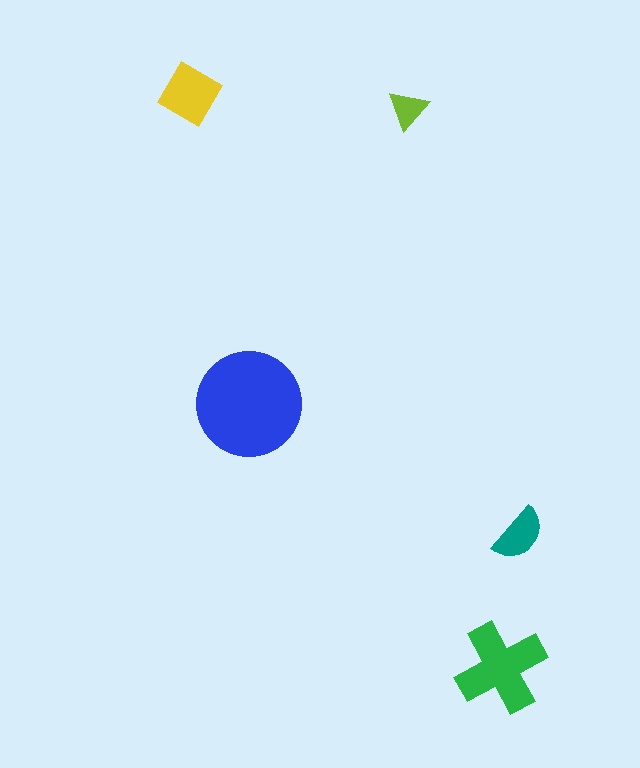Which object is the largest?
The blue circle.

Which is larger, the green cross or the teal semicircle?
The green cross.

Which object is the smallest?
The lime triangle.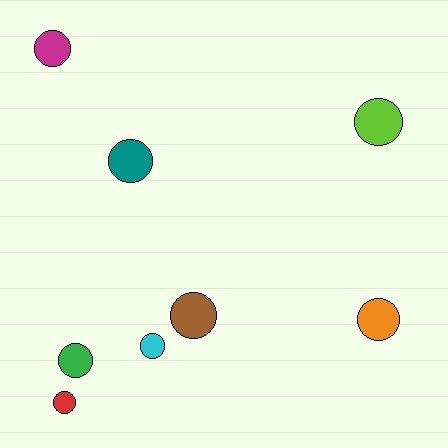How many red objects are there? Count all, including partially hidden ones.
There is 1 red object.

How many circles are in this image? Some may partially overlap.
There are 8 circles.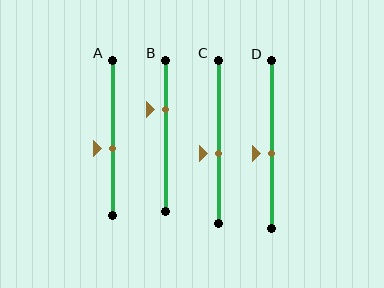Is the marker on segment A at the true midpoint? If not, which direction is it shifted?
No, the marker on segment A is shifted downward by about 7% of the segment length.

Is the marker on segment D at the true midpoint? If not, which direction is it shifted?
No, the marker on segment D is shifted downward by about 5% of the segment length.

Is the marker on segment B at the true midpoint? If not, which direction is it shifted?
No, the marker on segment B is shifted upward by about 17% of the segment length.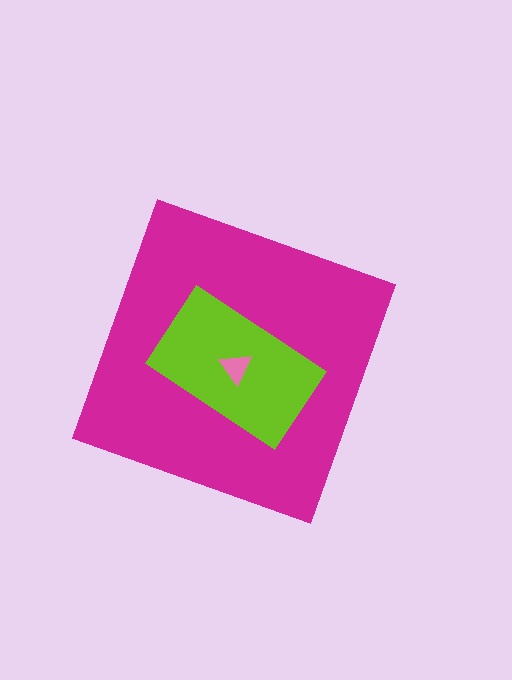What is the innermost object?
The pink triangle.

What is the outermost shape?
The magenta diamond.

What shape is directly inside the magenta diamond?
The lime rectangle.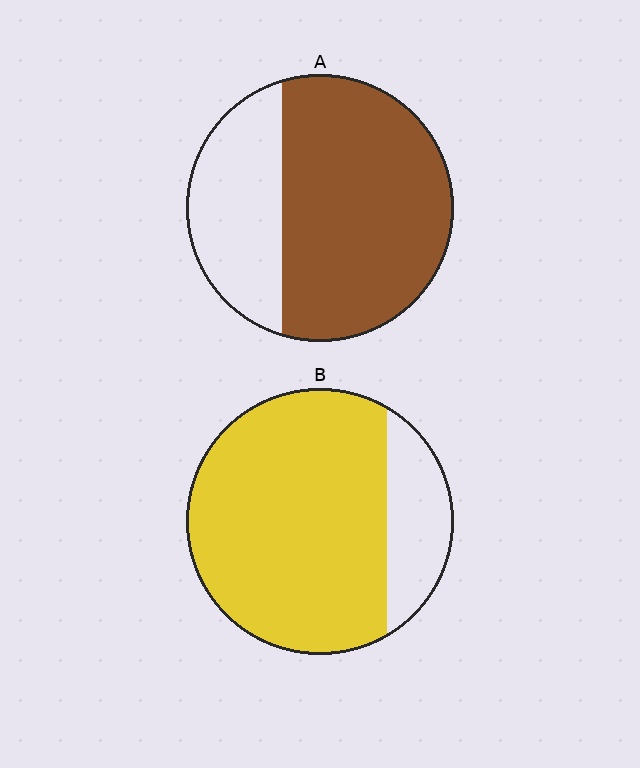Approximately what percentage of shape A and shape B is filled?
A is approximately 70% and B is approximately 80%.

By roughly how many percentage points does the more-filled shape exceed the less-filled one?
By roughly 15 percentage points (B over A).